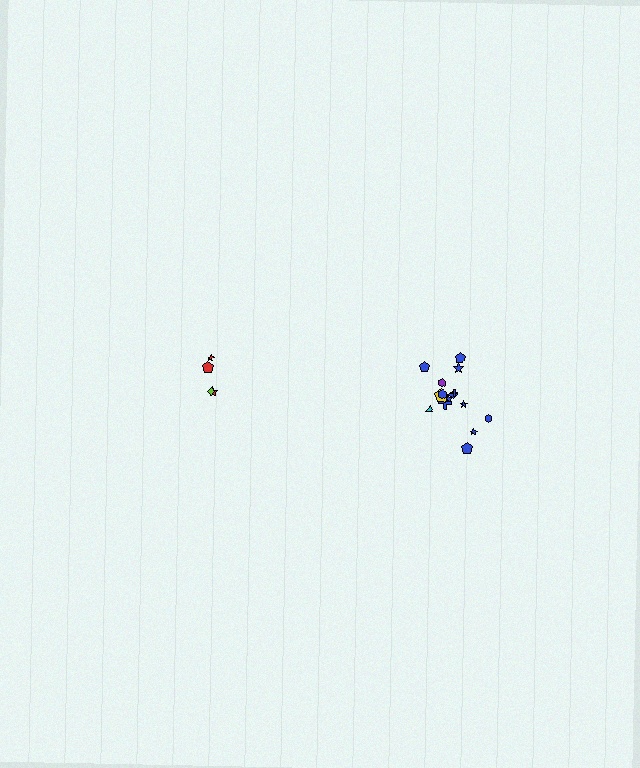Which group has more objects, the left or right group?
The right group.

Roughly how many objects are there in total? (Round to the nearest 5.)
Roughly 20 objects in total.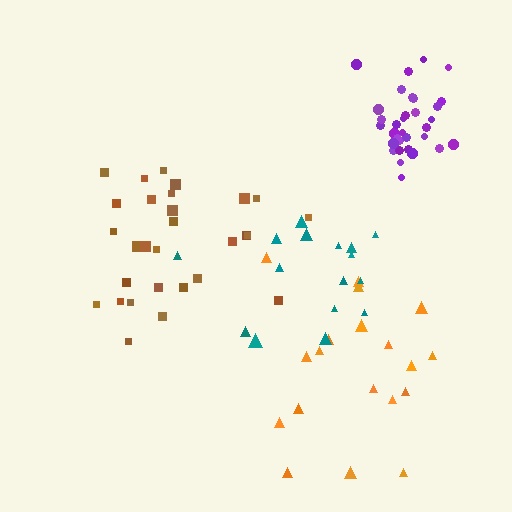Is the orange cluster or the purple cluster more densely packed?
Purple.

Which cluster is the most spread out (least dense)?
Orange.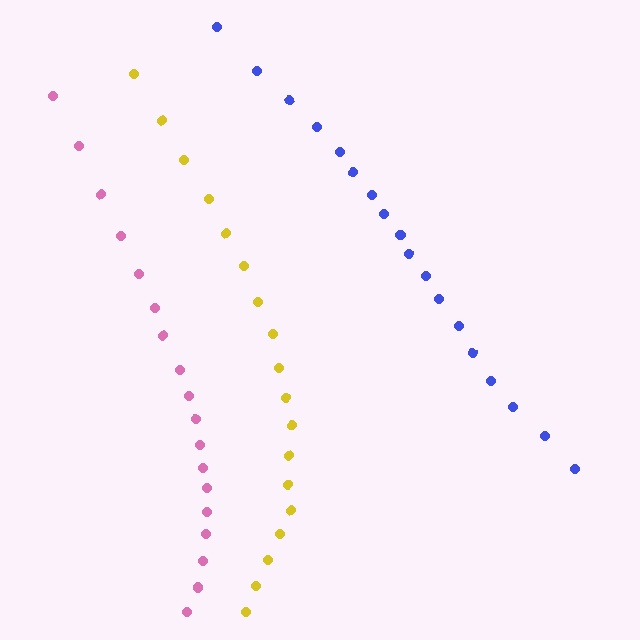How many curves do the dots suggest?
There are 3 distinct paths.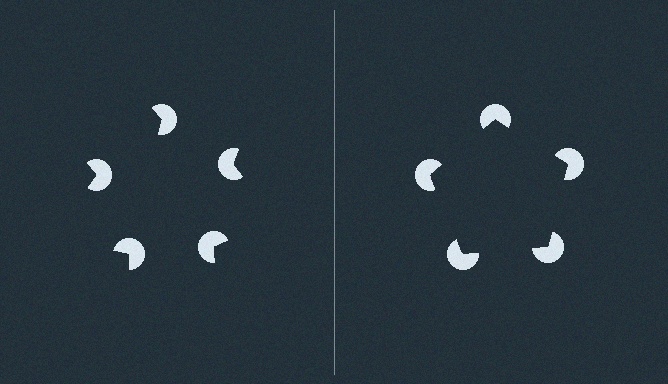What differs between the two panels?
The pac-man discs are positioned identically on both sides; only the wedge orientations differ. On the right they align to a pentagon; on the left they are misaligned.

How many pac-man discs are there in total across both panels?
10 — 5 on each side.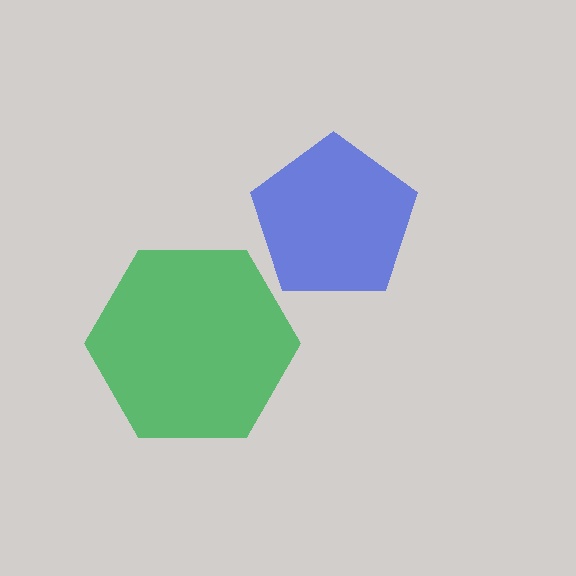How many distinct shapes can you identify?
There are 2 distinct shapes: a blue pentagon, a green hexagon.